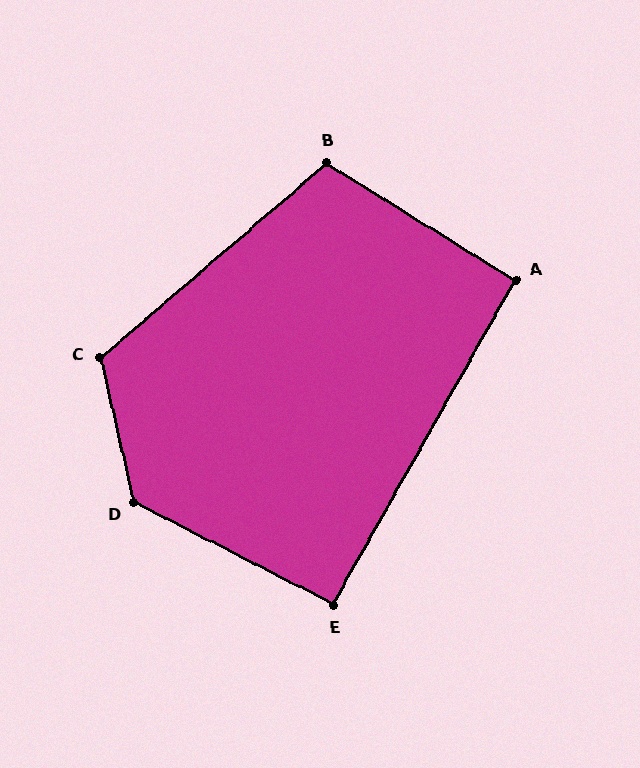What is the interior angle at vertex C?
Approximately 118 degrees (obtuse).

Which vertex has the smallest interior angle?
E, at approximately 92 degrees.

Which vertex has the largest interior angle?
D, at approximately 130 degrees.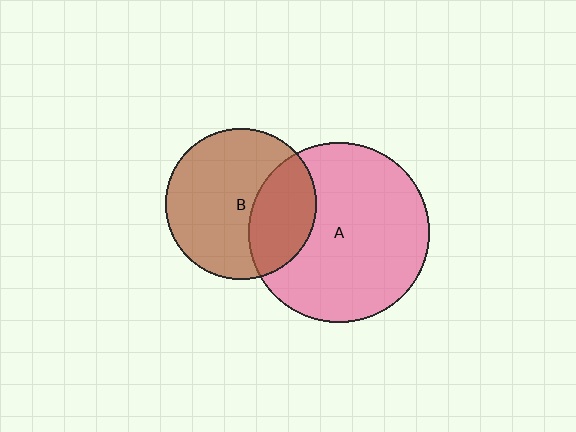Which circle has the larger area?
Circle A (pink).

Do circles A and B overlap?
Yes.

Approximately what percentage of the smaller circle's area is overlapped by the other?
Approximately 30%.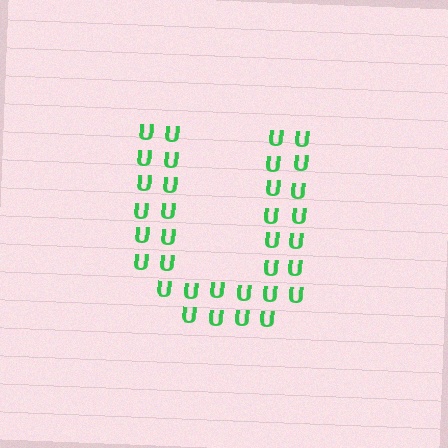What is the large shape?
The large shape is the letter U.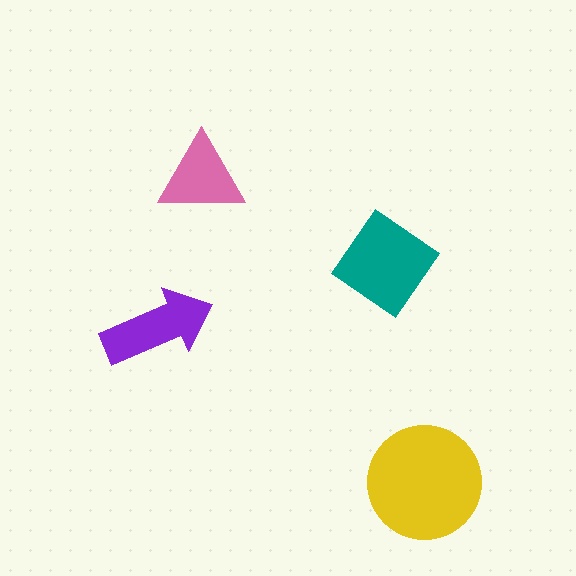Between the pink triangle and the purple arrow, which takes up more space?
The purple arrow.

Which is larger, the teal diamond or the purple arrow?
The teal diamond.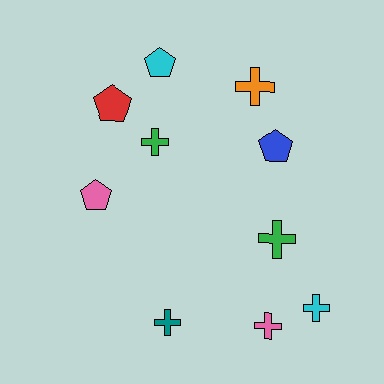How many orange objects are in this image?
There is 1 orange object.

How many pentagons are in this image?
There are 4 pentagons.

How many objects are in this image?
There are 10 objects.